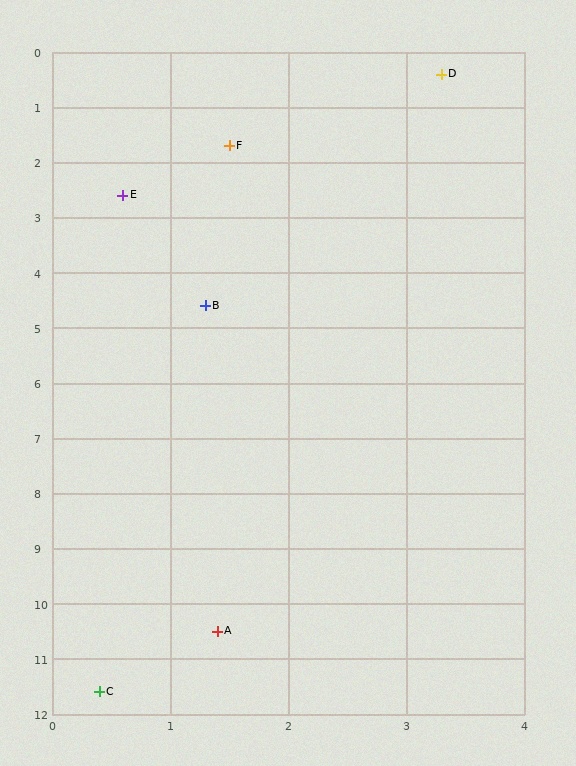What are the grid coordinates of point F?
Point F is at approximately (1.5, 1.7).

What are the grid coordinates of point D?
Point D is at approximately (3.3, 0.4).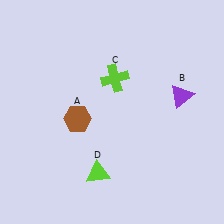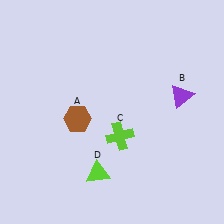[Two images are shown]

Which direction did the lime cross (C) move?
The lime cross (C) moved down.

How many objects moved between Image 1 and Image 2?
1 object moved between the two images.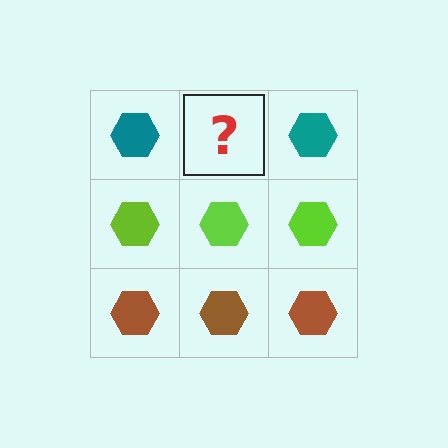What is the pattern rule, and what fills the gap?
The rule is that each row has a consistent color. The gap should be filled with a teal hexagon.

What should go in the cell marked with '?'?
The missing cell should contain a teal hexagon.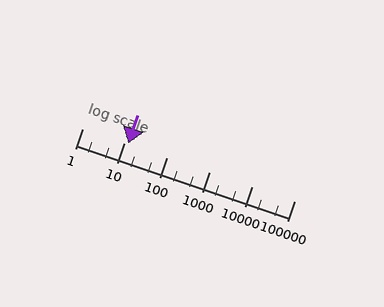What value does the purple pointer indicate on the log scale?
The pointer indicates approximately 12.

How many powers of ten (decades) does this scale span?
The scale spans 5 decades, from 1 to 100000.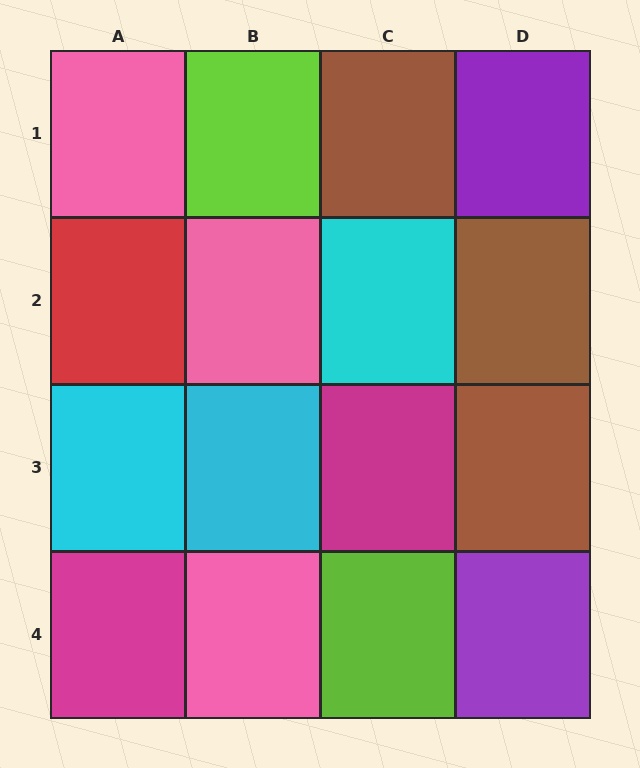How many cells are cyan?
3 cells are cyan.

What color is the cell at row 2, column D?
Brown.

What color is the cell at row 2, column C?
Cyan.